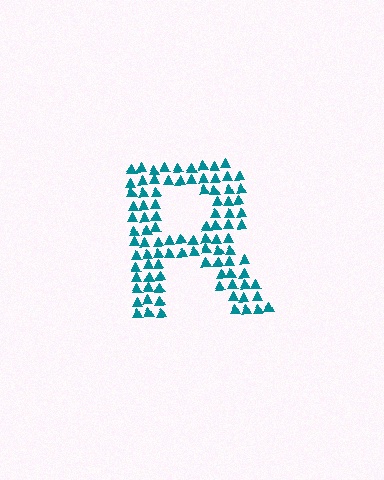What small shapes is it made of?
It is made of small triangles.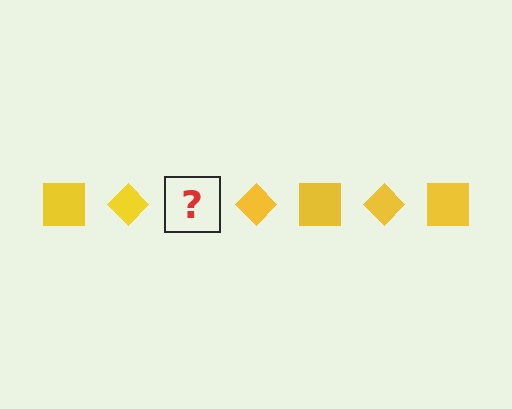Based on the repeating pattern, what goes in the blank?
The blank should be a yellow square.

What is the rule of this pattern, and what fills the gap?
The rule is that the pattern cycles through square, diamond shapes in yellow. The gap should be filled with a yellow square.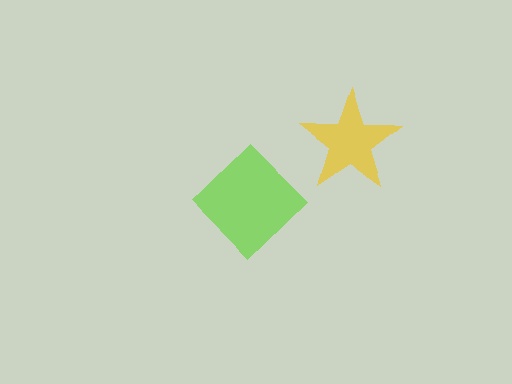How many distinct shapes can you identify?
There are 2 distinct shapes: a lime diamond, a yellow star.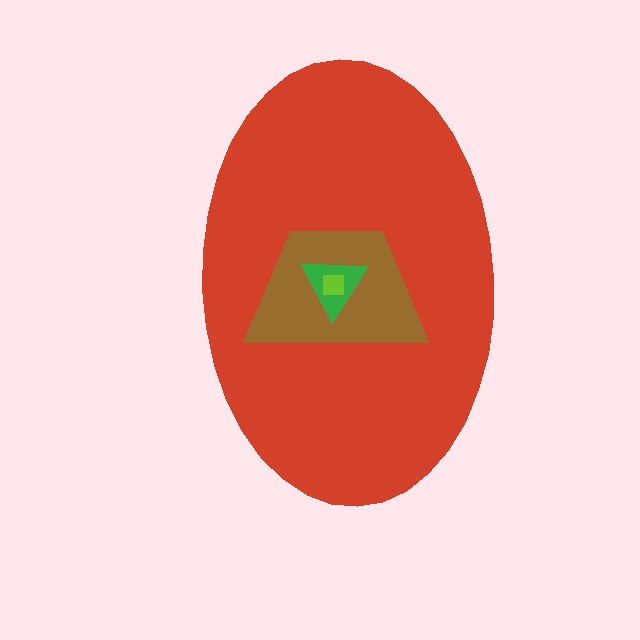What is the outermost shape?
The red ellipse.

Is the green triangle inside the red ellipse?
Yes.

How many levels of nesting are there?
4.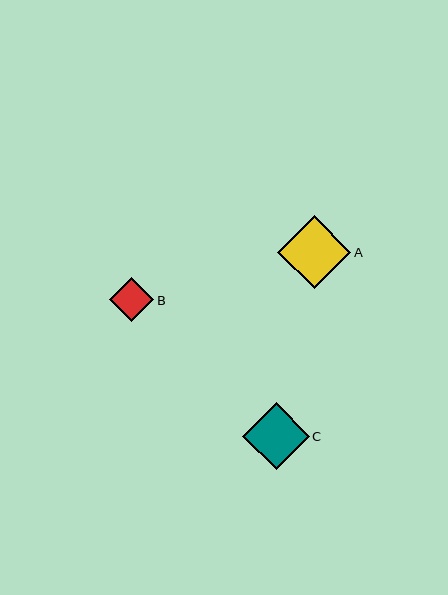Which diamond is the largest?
Diamond A is the largest with a size of approximately 73 pixels.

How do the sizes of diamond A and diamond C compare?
Diamond A and diamond C are approximately the same size.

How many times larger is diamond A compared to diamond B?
Diamond A is approximately 1.6 times the size of diamond B.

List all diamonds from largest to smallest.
From largest to smallest: A, C, B.